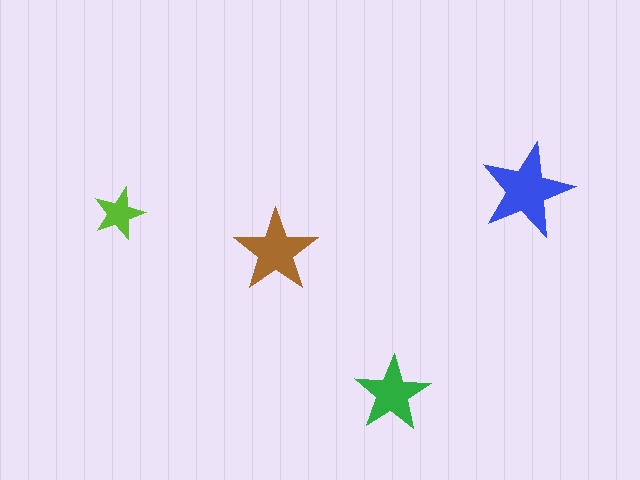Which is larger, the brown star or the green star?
The brown one.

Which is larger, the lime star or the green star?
The green one.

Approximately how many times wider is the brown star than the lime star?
About 1.5 times wider.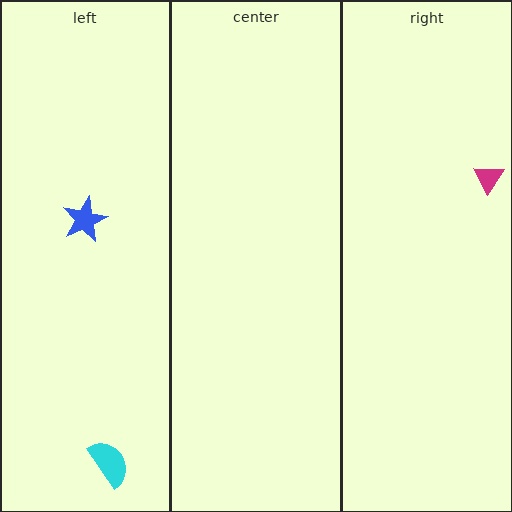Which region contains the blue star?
The left region.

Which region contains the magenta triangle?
The right region.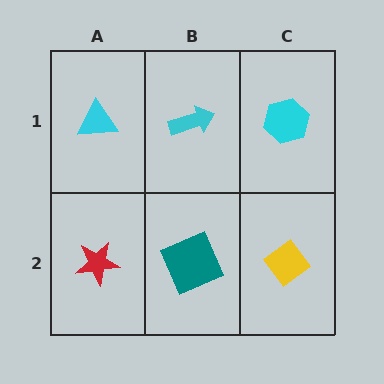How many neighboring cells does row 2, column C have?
2.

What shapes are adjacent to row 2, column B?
A cyan arrow (row 1, column B), a red star (row 2, column A), a yellow diamond (row 2, column C).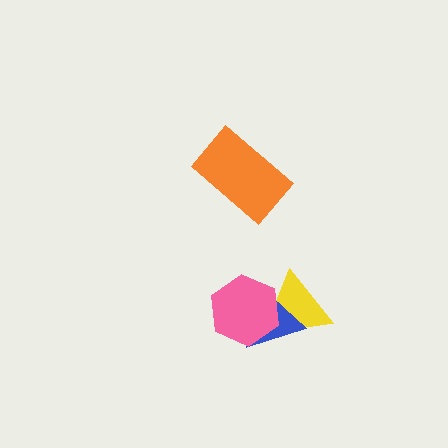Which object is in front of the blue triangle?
The pink hexagon is in front of the blue triangle.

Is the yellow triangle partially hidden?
Yes, it is partially covered by another shape.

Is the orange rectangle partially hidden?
No, no other shape covers it.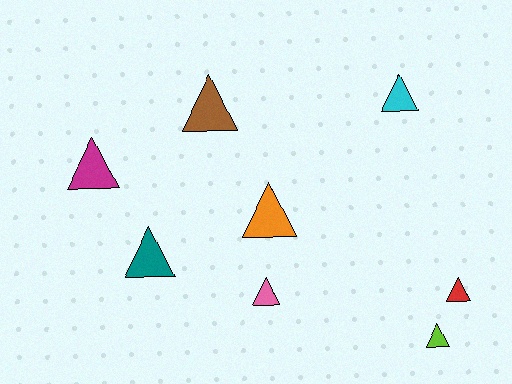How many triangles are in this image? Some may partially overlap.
There are 8 triangles.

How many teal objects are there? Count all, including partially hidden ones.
There is 1 teal object.